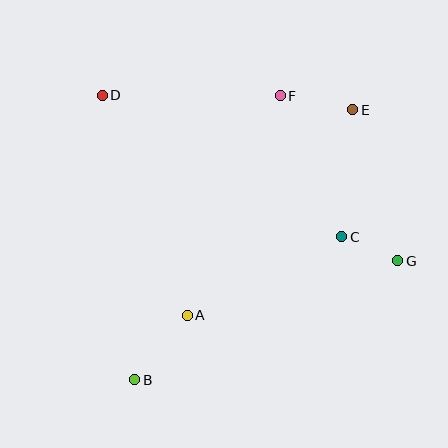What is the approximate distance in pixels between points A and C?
The distance between A and C is approximately 174 pixels.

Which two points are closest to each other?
Points C and G are closest to each other.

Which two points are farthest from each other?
Points B and E are farthest from each other.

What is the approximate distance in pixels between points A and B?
The distance between A and B is approximately 83 pixels.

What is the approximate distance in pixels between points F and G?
The distance between F and G is approximately 203 pixels.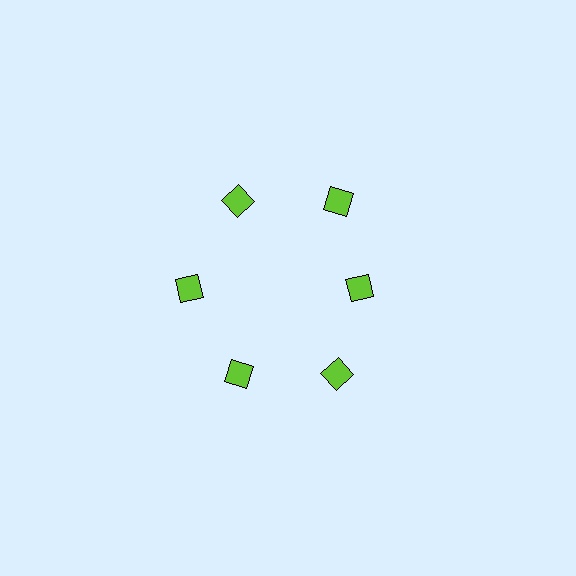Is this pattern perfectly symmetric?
No. The 6 lime diamonds are arranged in a ring, but one element near the 3 o'clock position is pulled inward toward the center, breaking the 6-fold rotational symmetry.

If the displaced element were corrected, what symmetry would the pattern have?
It would have 6-fold rotational symmetry — the pattern would map onto itself every 60 degrees.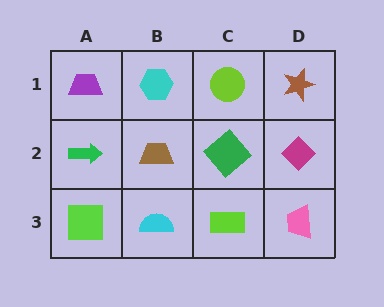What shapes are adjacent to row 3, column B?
A brown trapezoid (row 2, column B), a lime square (row 3, column A), a lime rectangle (row 3, column C).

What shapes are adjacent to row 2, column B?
A cyan hexagon (row 1, column B), a cyan semicircle (row 3, column B), a green arrow (row 2, column A), a green diamond (row 2, column C).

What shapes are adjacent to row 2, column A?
A purple trapezoid (row 1, column A), a lime square (row 3, column A), a brown trapezoid (row 2, column B).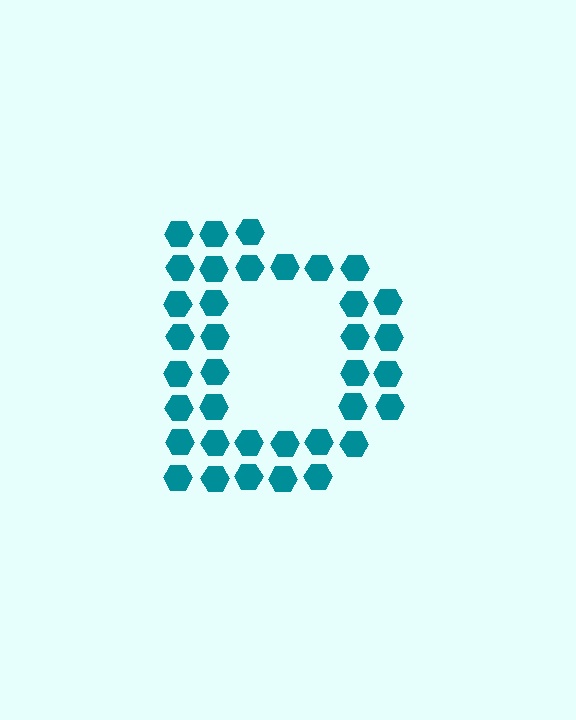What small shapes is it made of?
It is made of small hexagons.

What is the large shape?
The large shape is the letter D.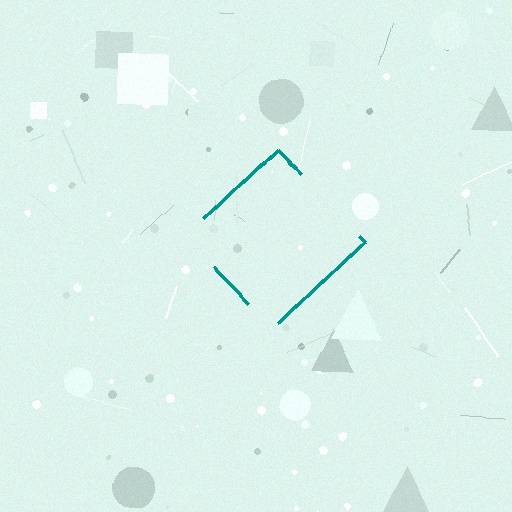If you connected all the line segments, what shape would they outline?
They would outline a diamond.